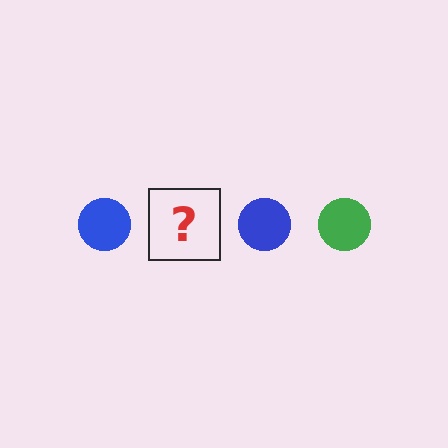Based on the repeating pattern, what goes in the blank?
The blank should be a green circle.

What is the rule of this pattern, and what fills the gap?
The rule is that the pattern cycles through blue, green circles. The gap should be filled with a green circle.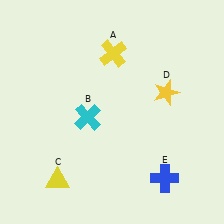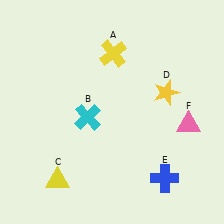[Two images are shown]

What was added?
A pink triangle (F) was added in Image 2.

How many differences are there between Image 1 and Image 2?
There is 1 difference between the two images.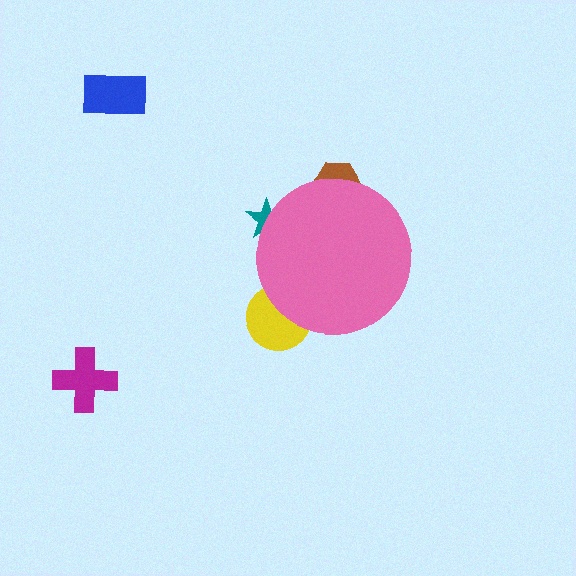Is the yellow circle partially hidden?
Yes, the yellow circle is partially hidden behind the pink circle.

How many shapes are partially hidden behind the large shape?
3 shapes are partially hidden.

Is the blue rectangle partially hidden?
No, the blue rectangle is fully visible.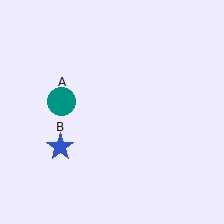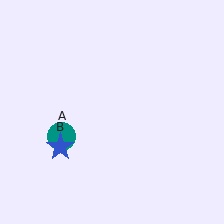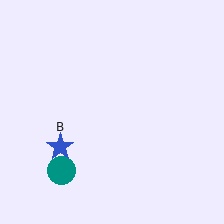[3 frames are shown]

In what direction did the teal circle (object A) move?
The teal circle (object A) moved down.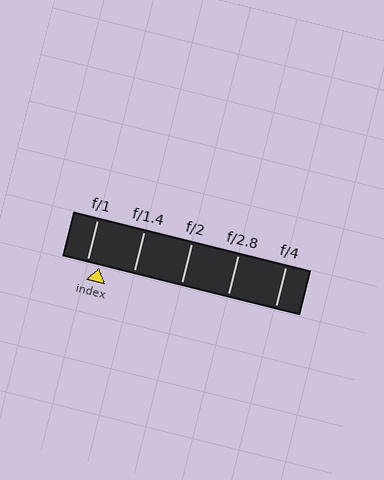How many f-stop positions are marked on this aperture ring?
There are 5 f-stop positions marked.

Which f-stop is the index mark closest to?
The index mark is closest to f/1.